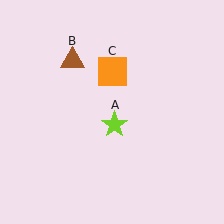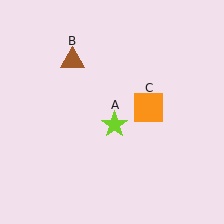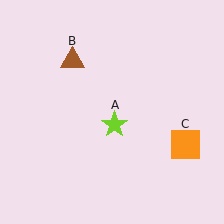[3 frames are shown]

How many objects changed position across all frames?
1 object changed position: orange square (object C).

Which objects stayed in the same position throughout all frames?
Lime star (object A) and brown triangle (object B) remained stationary.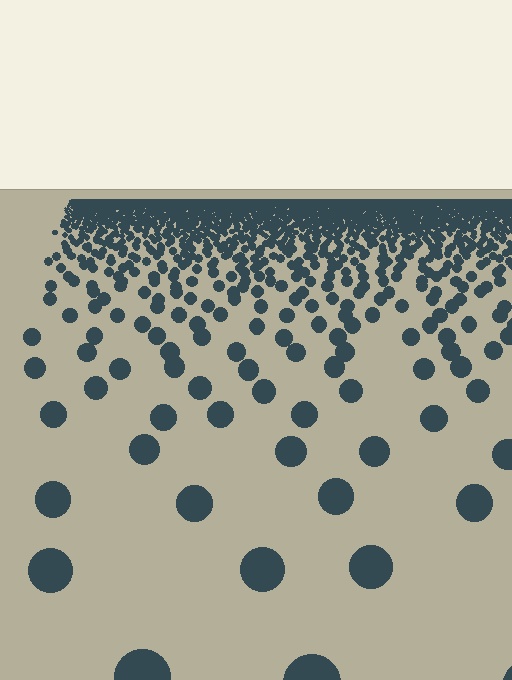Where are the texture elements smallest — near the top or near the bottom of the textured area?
Near the top.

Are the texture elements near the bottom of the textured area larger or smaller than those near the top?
Larger. Near the bottom, elements are closer to the viewer and appear at a bigger on-screen size.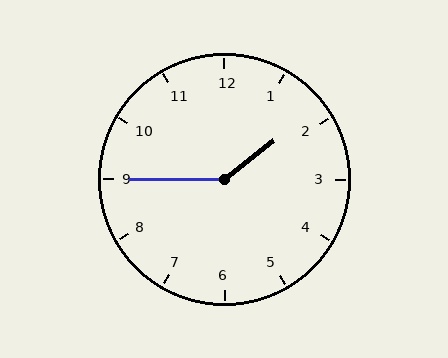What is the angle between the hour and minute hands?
Approximately 142 degrees.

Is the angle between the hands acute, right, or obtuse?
It is obtuse.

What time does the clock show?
1:45.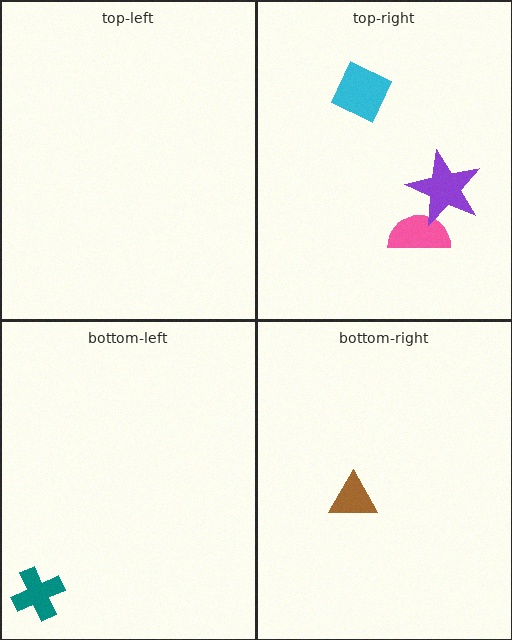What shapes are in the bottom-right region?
The brown triangle.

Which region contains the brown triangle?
The bottom-right region.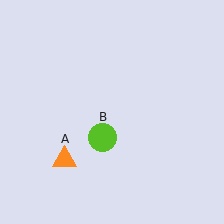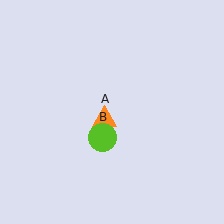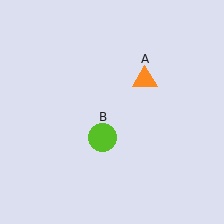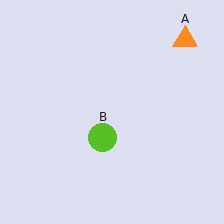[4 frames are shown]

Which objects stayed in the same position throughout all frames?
Lime circle (object B) remained stationary.